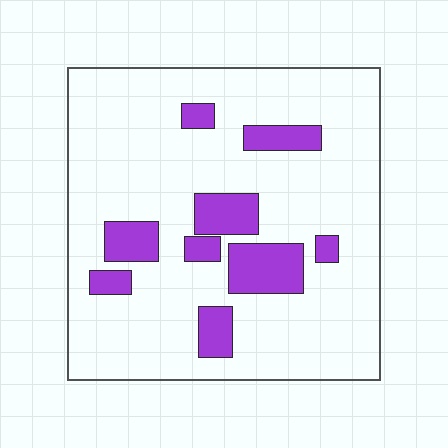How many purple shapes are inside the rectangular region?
9.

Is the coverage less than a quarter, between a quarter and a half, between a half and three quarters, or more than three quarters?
Less than a quarter.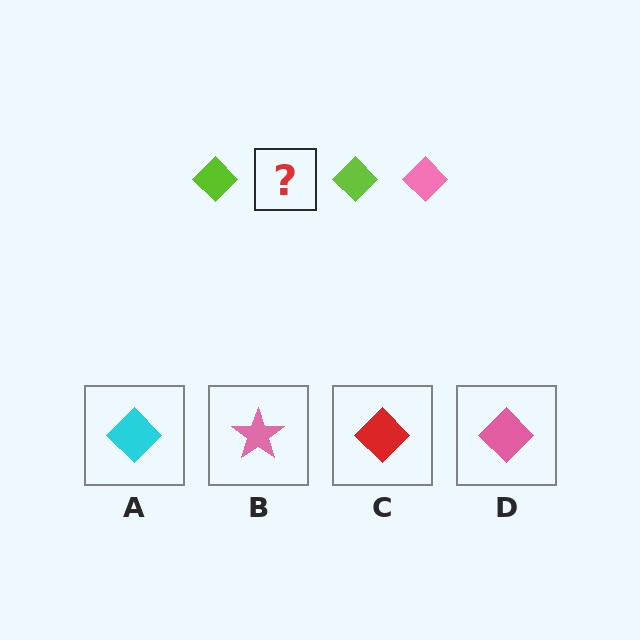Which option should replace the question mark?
Option D.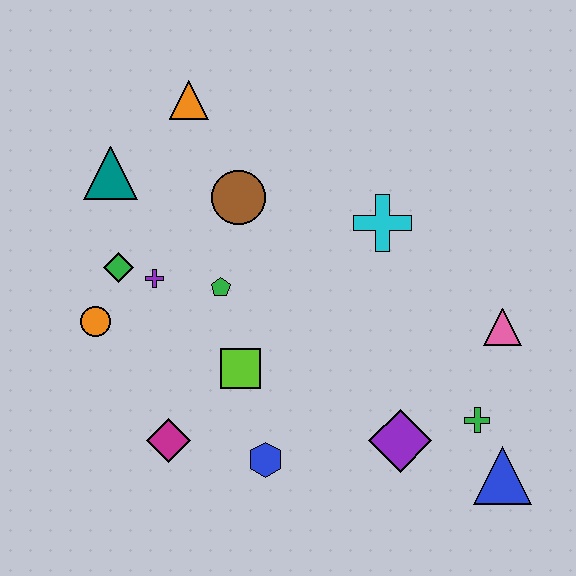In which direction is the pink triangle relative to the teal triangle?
The pink triangle is to the right of the teal triangle.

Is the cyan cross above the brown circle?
No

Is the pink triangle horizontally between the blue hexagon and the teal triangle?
No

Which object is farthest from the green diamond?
The blue triangle is farthest from the green diamond.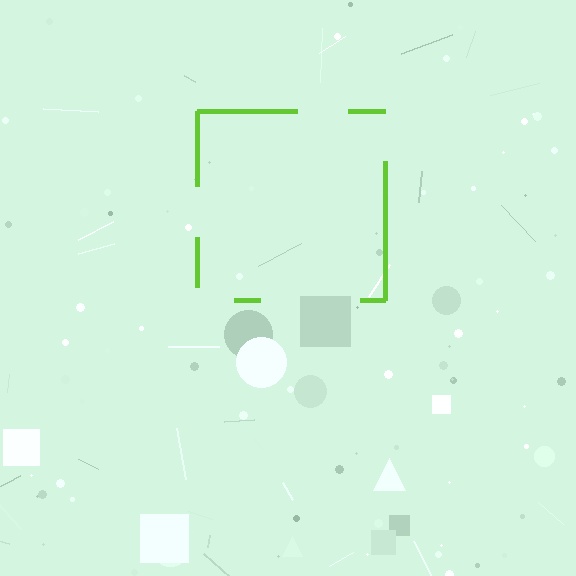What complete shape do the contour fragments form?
The contour fragments form a square.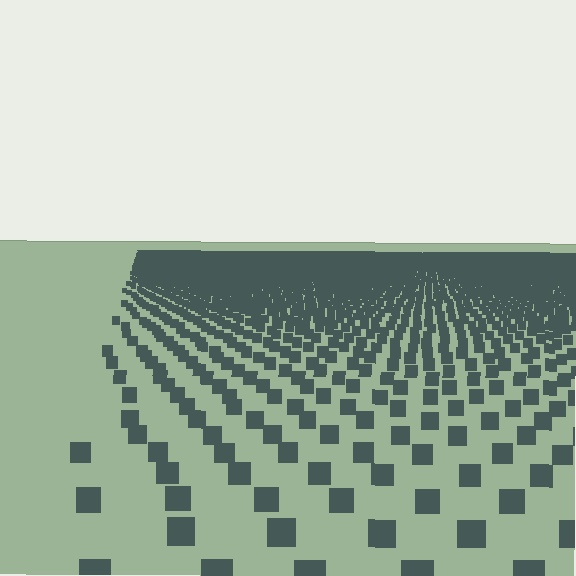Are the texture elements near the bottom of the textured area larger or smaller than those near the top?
Larger. Near the bottom, elements are closer to the viewer and appear at a bigger on-screen size.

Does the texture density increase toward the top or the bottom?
Density increases toward the top.